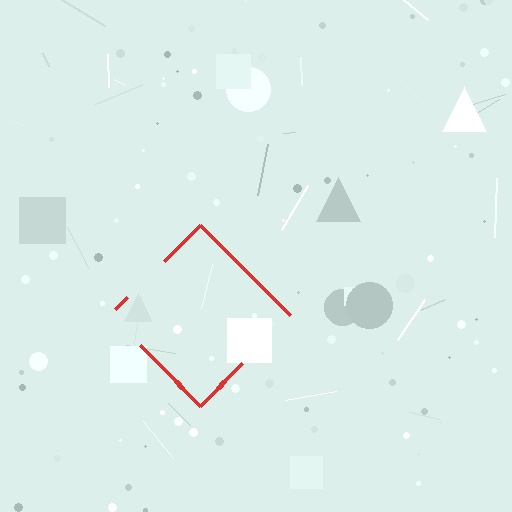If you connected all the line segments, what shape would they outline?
They would outline a diamond.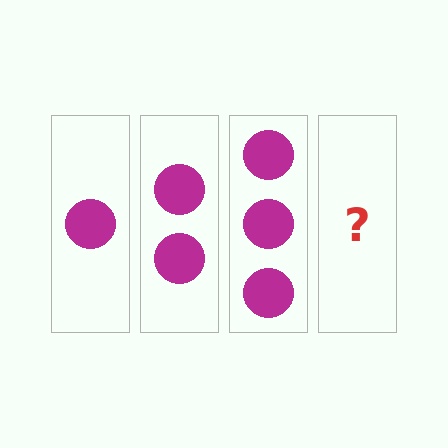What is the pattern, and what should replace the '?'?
The pattern is that each step adds one more circle. The '?' should be 4 circles.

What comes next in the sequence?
The next element should be 4 circles.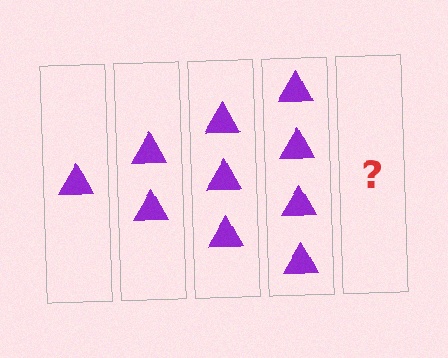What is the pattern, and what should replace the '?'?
The pattern is that each step adds one more triangle. The '?' should be 5 triangles.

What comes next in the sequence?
The next element should be 5 triangles.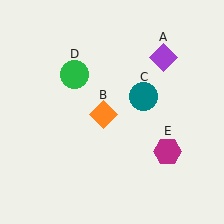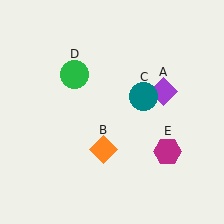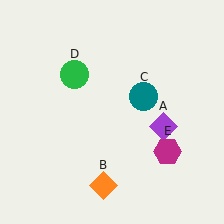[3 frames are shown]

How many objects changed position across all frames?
2 objects changed position: purple diamond (object A), orange diamond (object B).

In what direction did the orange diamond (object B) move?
The orange diamond (object B) moved down.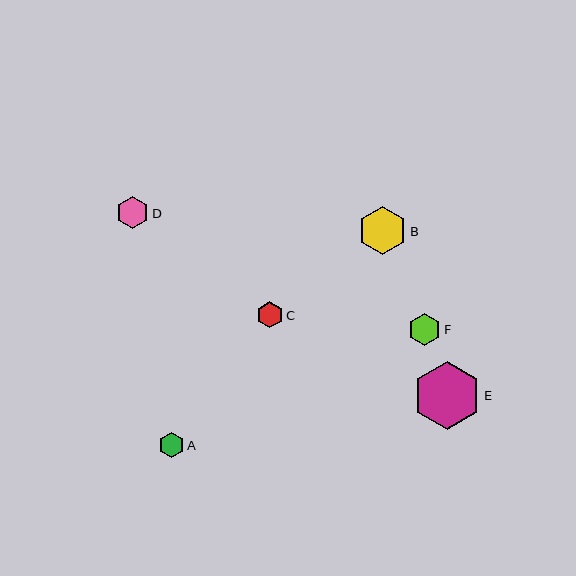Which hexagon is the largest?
Hexagon E is the largest with a size of approximately 68 pixels.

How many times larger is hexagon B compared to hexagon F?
Hexagon B is approximately 1.5 times the size of hexagon F.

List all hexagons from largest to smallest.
From largest to smallest: E, B, D, F, C, A.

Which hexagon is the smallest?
Hexagon A is the smallest with a size of approximately 24 pixels.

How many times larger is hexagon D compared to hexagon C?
Hexagon D is approximately 1.2 times the size of hexagon C.